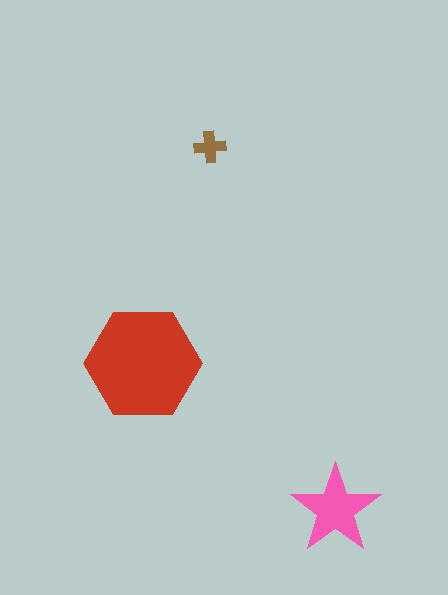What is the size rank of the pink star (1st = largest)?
2nd.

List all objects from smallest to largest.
The brown cross, the pink star, the red hexagon.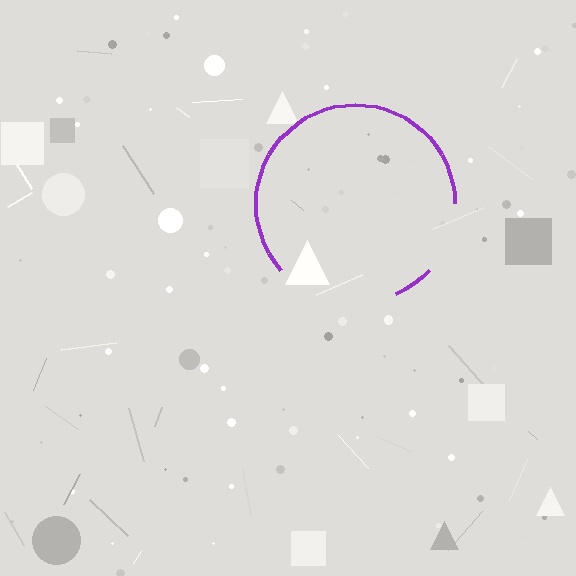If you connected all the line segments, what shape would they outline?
They would outline a circle.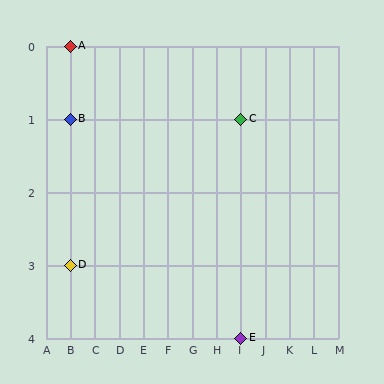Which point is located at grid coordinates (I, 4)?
Point E is at (I, 4).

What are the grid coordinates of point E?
Point E is at grid coordinates (I, 4).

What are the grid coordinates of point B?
Point B is at grid coordinates (B, 1).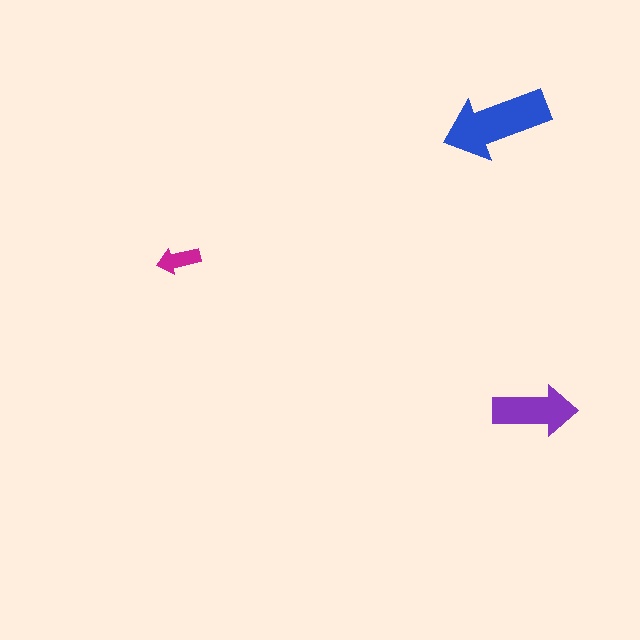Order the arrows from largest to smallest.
the blue one, the purple one, the magenta one.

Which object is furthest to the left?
The magenta arrow is leftmost.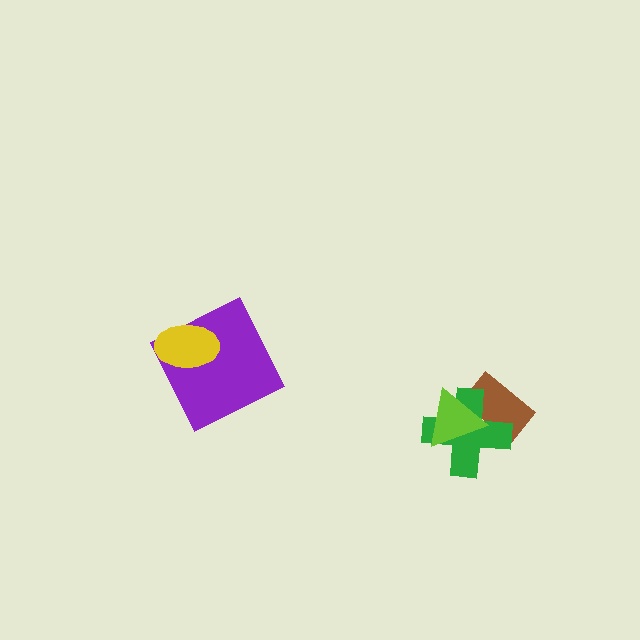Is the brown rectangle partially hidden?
Yes, it is partially covered by another shape.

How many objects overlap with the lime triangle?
2 objects overlap with the lime triangle.